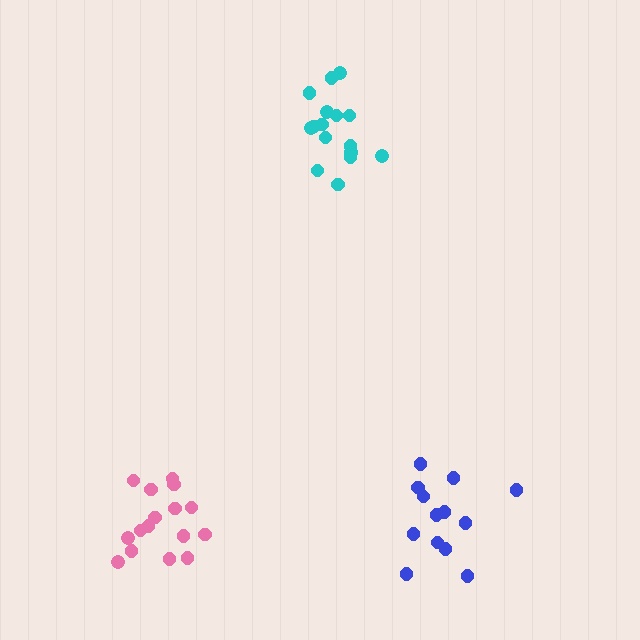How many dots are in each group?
Group 1: 16 dots, Group 2: 16 dots, Group 3: 13 dots (45 total).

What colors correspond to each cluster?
The clusters are colored: cyan, pink, blue.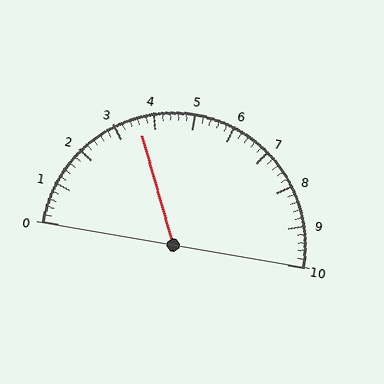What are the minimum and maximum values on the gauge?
The gauge ranges from 0 to 10.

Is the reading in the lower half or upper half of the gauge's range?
The reading is in the lower half of the range (0 to 10).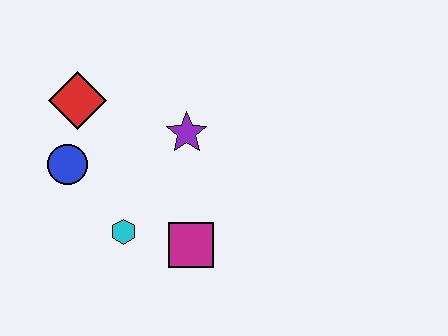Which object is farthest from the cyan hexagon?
The red diamond is farthest from the cyan hexagon.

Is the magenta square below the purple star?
Yes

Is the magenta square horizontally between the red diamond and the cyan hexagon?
No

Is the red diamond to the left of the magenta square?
Yes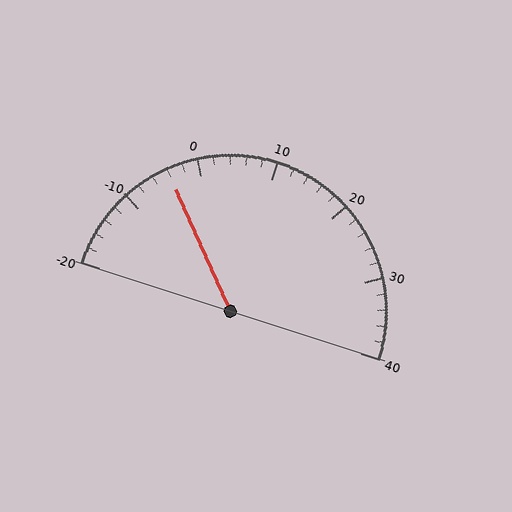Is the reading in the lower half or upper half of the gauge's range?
The reading is in the lower half of the range (-20 to 40).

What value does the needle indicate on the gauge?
The needle indicates approximately -4.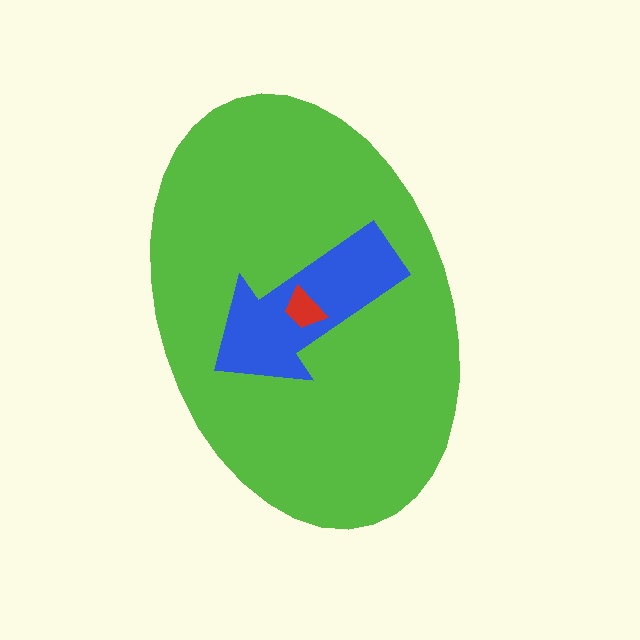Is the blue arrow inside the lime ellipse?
Yes.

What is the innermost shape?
The red trapezoid.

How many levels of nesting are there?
3.